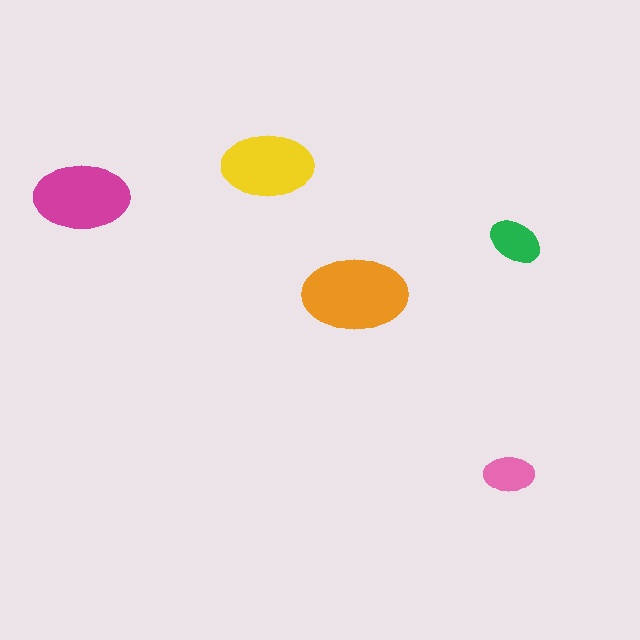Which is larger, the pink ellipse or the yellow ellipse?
The yellow one.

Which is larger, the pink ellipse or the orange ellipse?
The orange one.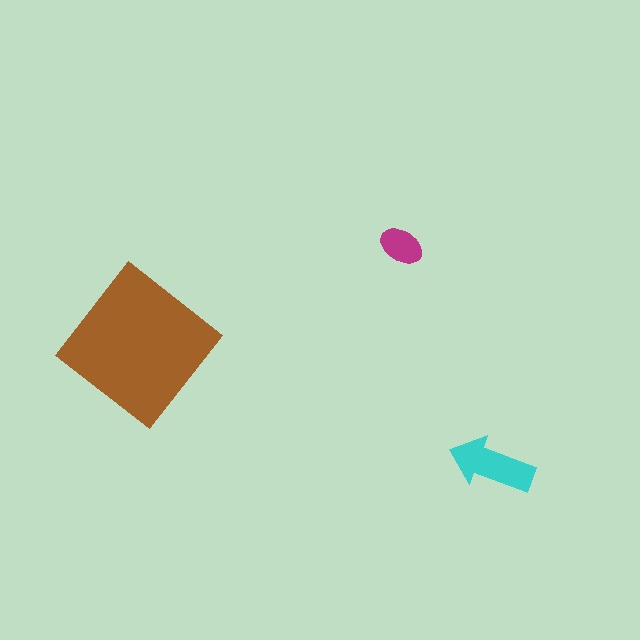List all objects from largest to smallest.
The brown diamond, the cyan arrow, the magenta ellipse.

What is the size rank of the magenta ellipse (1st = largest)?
3rd.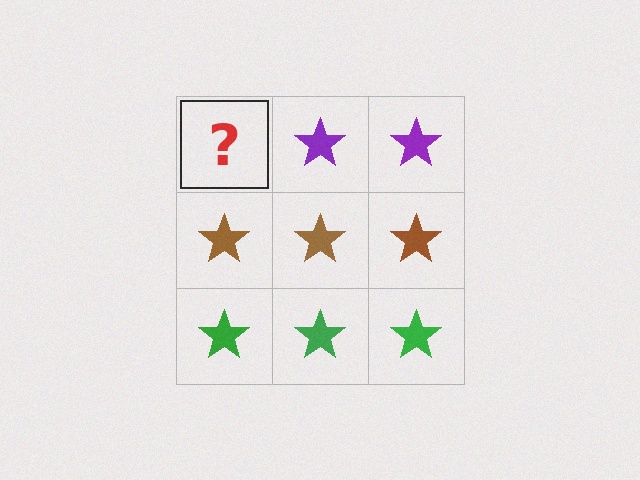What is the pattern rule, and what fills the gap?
The rule is that each row has a consistent color. The gap should be filled with a purple star.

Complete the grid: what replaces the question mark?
The question mark should be replaced with a purple star.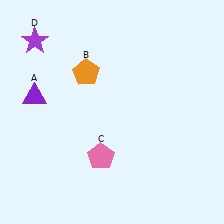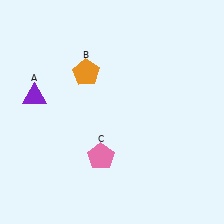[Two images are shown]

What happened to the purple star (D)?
The purple star (D) was removed in Image 2. It was in the top-left area of Image 1.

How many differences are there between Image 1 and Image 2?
There is 1 difference between the two images.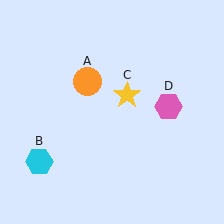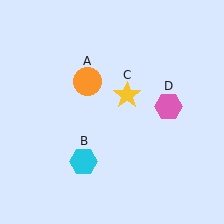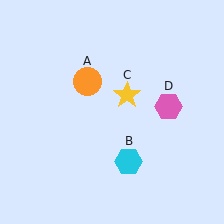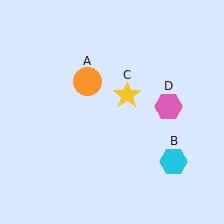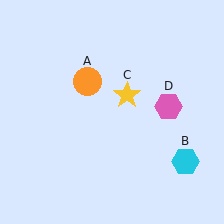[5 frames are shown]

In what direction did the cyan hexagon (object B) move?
The cyan hexagon (object B) moved right.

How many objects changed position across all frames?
1 object changed position: cyan hexagon (object B).